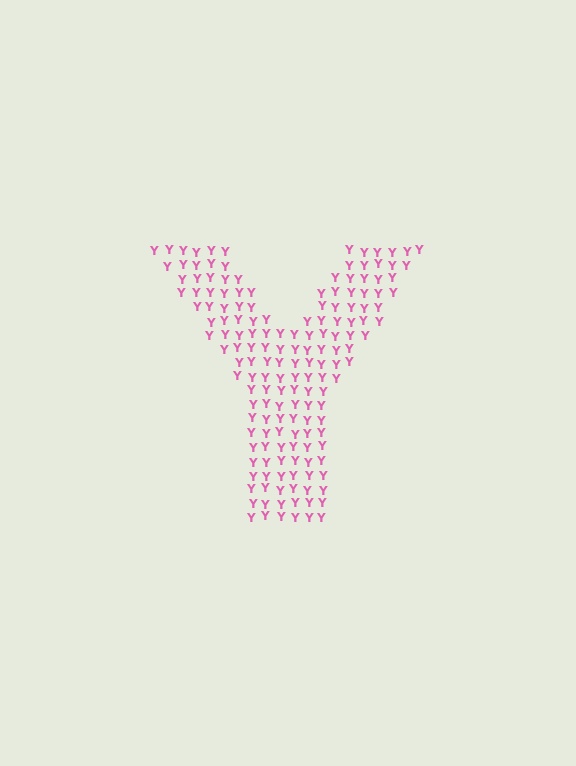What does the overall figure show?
The overall figure shows the letter Y.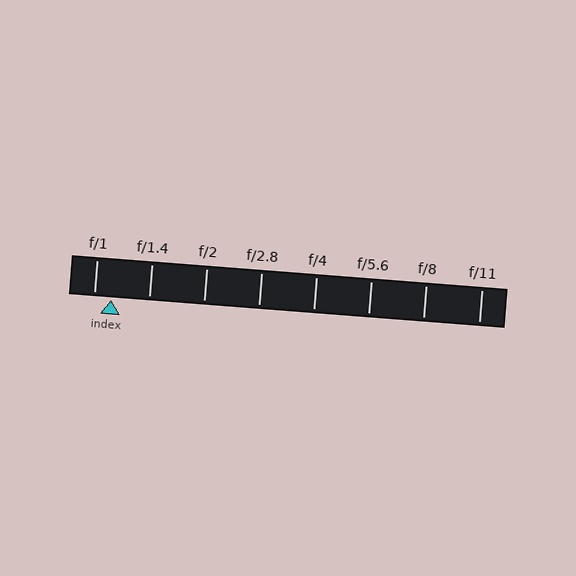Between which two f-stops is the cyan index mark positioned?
The index mark is between f/1 and f/1.4.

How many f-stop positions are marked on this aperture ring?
There are 8 f-stop positions marked.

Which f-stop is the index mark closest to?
The index mark is closest to f/1.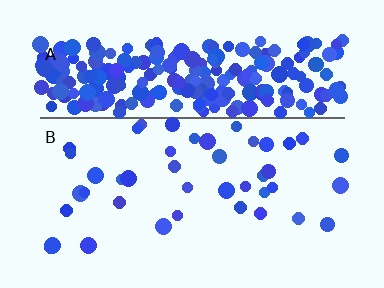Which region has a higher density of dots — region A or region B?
A (the top).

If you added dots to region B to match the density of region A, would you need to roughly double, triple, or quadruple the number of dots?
Approximately quadruple.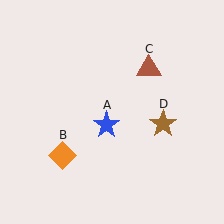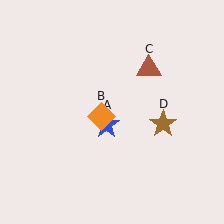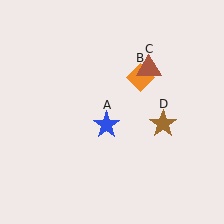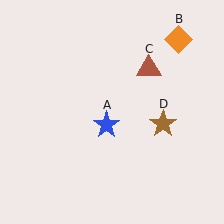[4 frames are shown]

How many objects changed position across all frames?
1 object changed position: orange diamond (object B).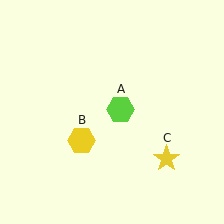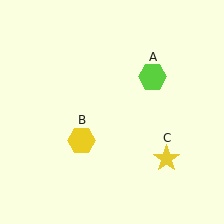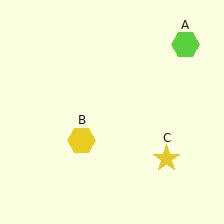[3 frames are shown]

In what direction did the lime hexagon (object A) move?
The lime hexagon (object A) moved up and to the right.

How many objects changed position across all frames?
1 object changed position: lime hexagon (object A).